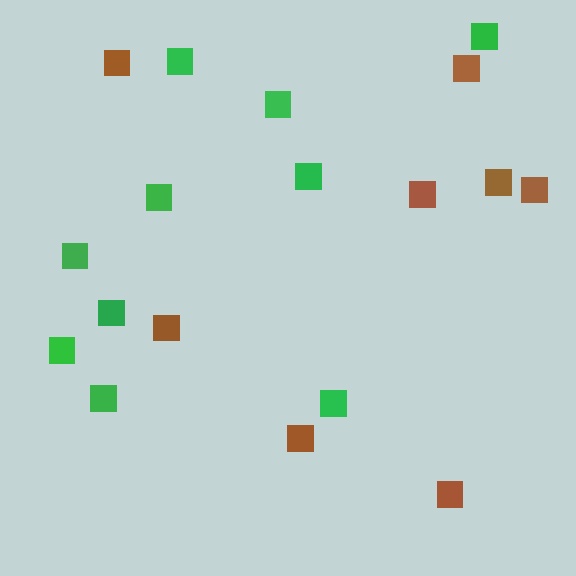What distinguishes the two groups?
There are 2 groups: one group of brown squares (8) and one group of green squares (10).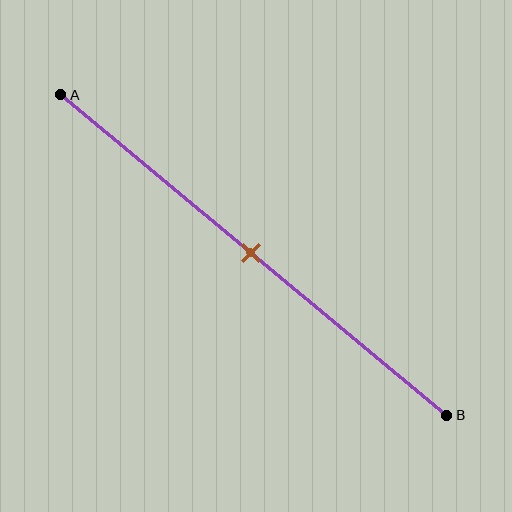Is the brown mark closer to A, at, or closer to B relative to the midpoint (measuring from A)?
The brown mark is approximately at the midpoint of segment AB.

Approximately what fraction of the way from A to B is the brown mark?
The brown mark is approximately 50% of the way from A to B.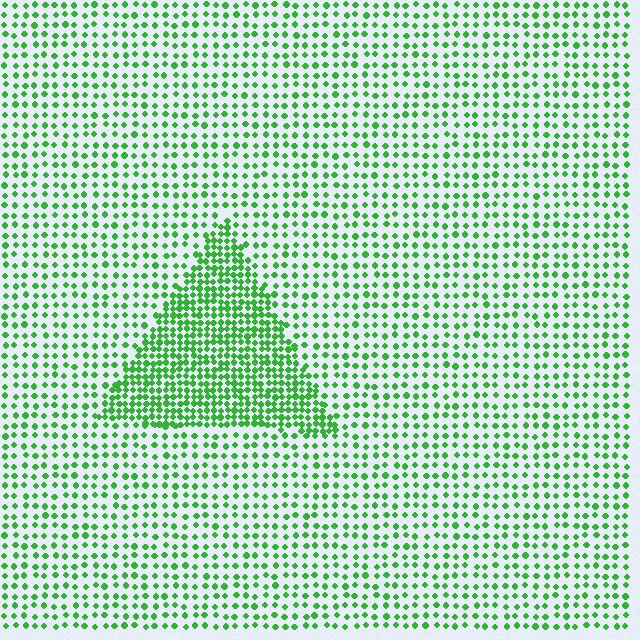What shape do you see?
I see a triangle.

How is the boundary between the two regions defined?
The boundary is defined by a change in element density (approximately 2.2x ratio). All elements are the same color, size, and shape.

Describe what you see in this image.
The image contains small green elements arranged at two different densities. A triangle-shaped region is visible where the elements are more densely packed than the surrounding area.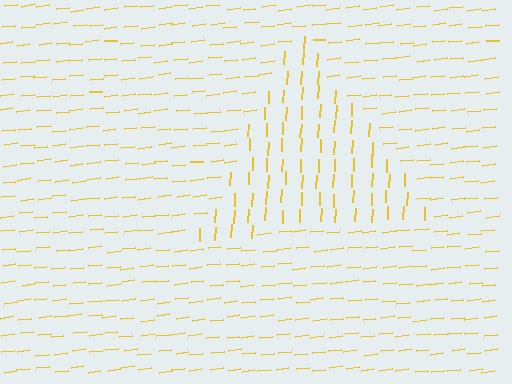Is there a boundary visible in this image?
Yes, there is a texture boundary formed by a change in line orientation.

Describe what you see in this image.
The image is filled with small yellow line segments. A triangle region in the image has lines oriented differently from the surrounding lines, creating a visible texture boundary.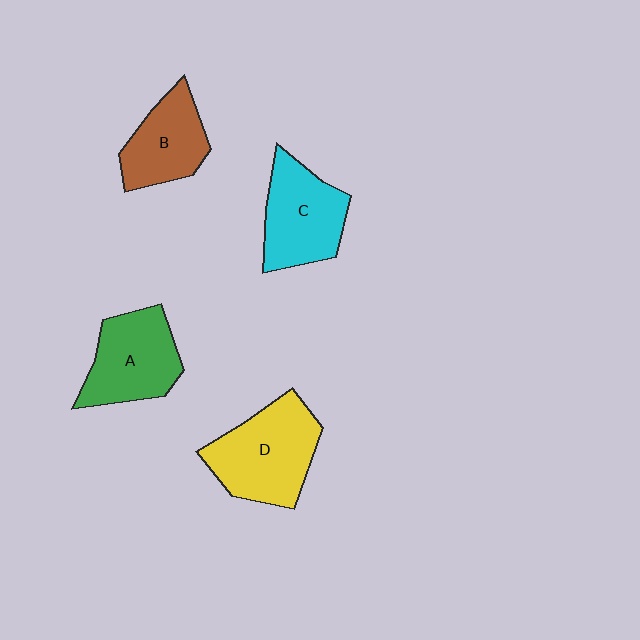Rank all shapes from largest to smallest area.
From largest to smallest: D (yellow), C (cyan), A (green), B (brown).